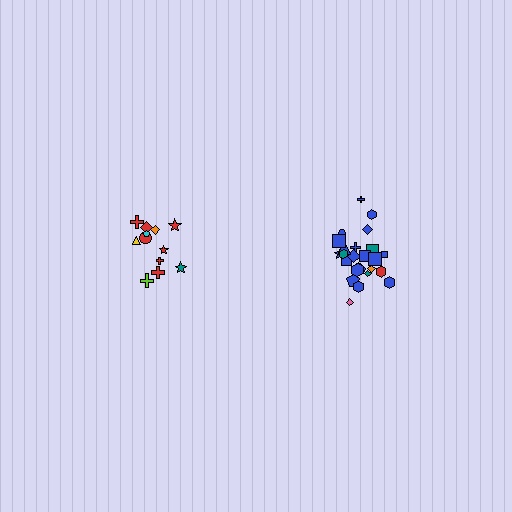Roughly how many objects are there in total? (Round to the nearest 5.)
Roughly 35 objects in total.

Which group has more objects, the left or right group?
The right group.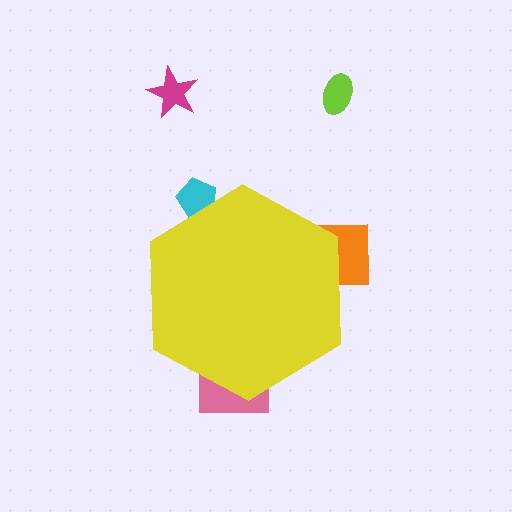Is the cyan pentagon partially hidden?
Yes, the cyan pentagon is partially hidden behind the yellow hexagon.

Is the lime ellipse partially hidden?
No, the lime ellipse is fully visible.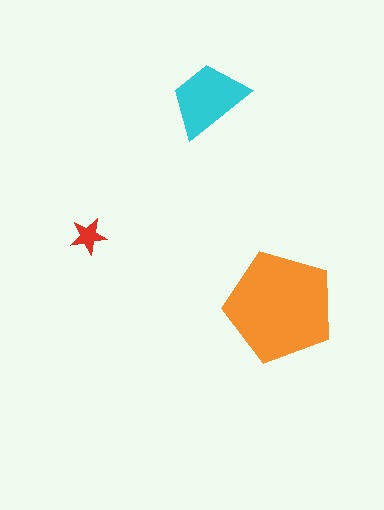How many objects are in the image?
There are 3 objects in the image.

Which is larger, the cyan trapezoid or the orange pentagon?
The orange pentagon.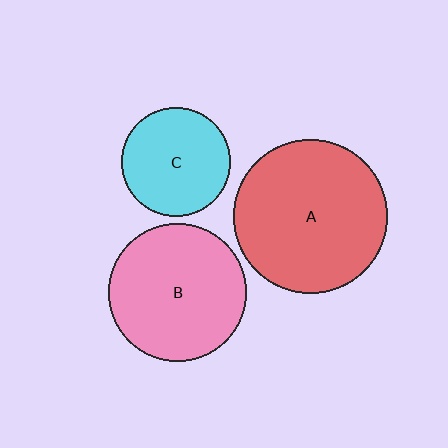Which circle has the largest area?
Circle A (red).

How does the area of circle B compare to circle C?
Approximately 1.6 times.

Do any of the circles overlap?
No, none of the circles overlap.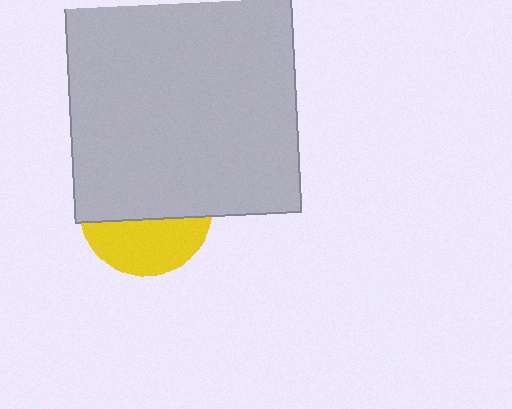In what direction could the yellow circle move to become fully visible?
The yellow circle could move down. That would shift it out from behind the light gray square entirely.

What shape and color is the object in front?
The object in front is a light gray square.